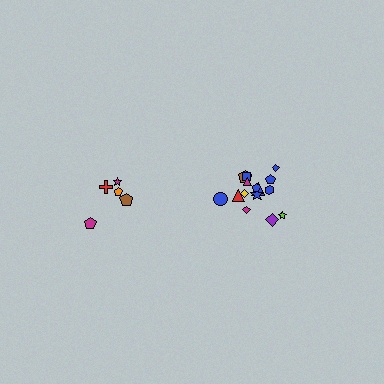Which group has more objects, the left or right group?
The right group.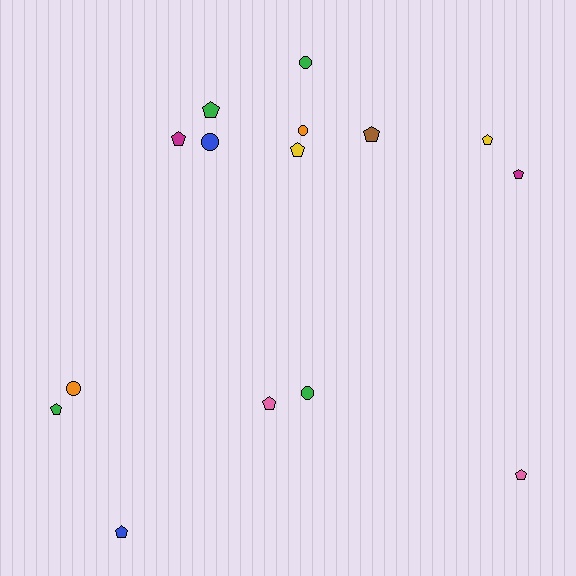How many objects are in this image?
There are 15 objects.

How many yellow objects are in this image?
There are 2 yellow objects.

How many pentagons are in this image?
There are 10 pentagons.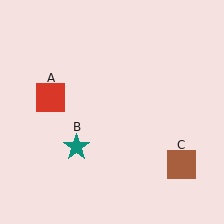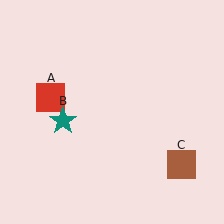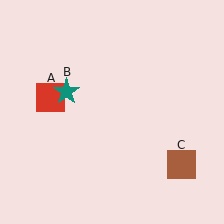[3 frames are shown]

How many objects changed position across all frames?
1 object changed position: teal star (object B).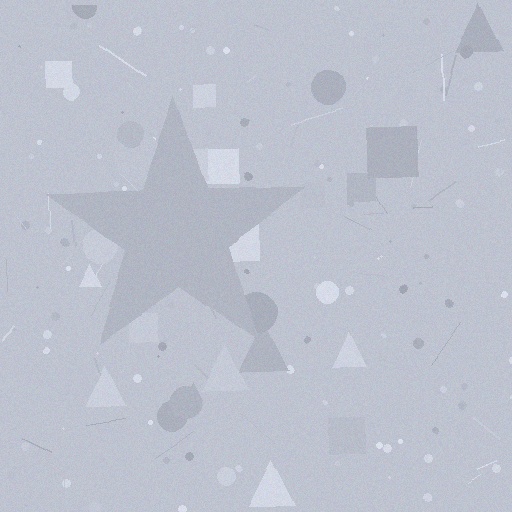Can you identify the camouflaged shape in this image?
The camouflaged shape is a star.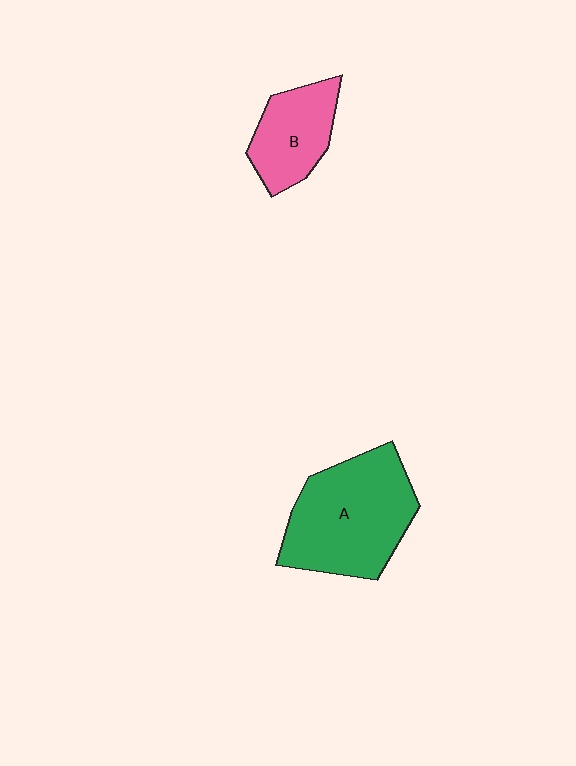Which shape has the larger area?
Shape A (green).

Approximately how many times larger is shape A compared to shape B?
Approximately 1.8 times.